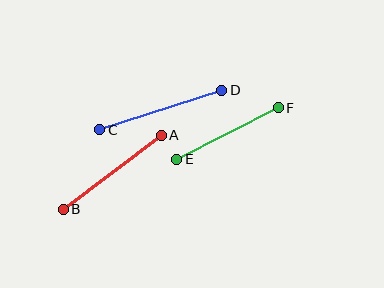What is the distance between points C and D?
The distance is approximately 128 pixels.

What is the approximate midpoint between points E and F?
The midpoint is at approximately (227, 133) pixels.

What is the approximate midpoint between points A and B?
The midpoint is at approximately (112, 172) pixels.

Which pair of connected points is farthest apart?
Points C and D are farthest apart.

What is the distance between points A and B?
The distance is approximately 123 pixels.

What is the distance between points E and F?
The distance is approximately 114 pixels.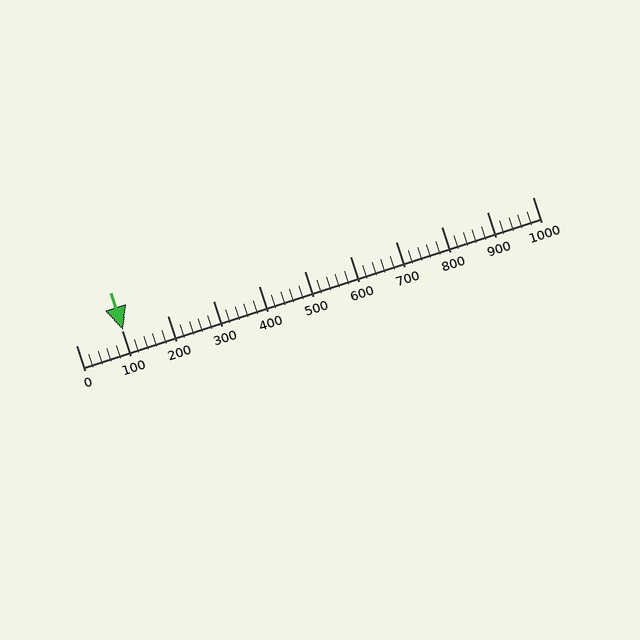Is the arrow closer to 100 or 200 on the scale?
The arrow is closer to 100.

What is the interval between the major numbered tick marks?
The major tick marks are spaced 100 units apart.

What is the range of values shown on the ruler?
The ruler shows values from 0 to 1000.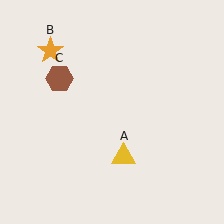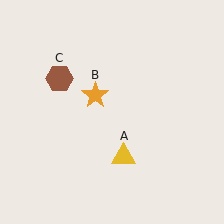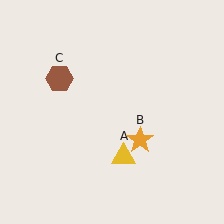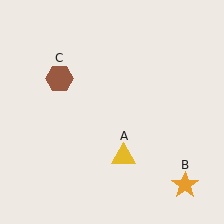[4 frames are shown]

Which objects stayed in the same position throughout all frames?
Yellow triangle (object A) and brown hexagon (object C) remained stationary.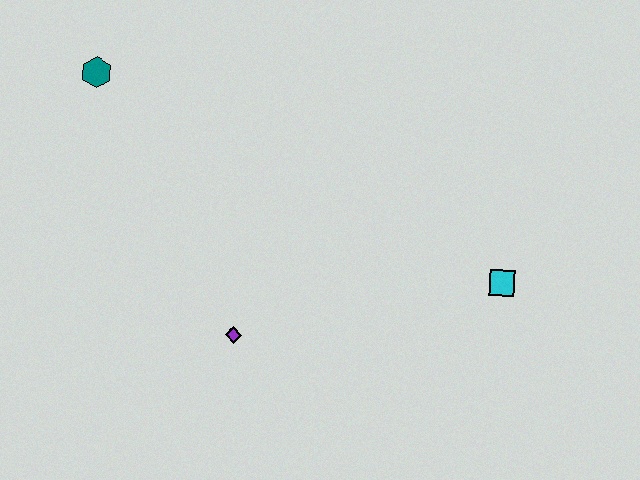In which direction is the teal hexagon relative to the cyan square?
The teal hexagon is to the left of the cyan square.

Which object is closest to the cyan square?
The purple diamond is closest to the cyan square.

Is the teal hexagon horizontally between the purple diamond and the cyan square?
No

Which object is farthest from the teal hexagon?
The cyan square is farthest from the teal hexagon.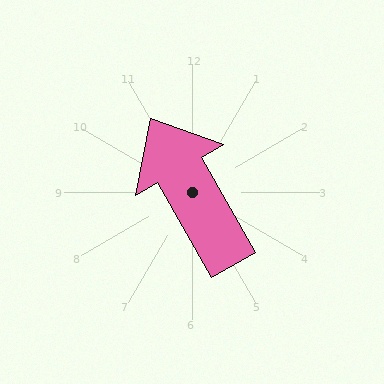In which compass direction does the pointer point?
Northwest.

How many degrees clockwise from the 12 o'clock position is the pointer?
Approximately 330 degrees.